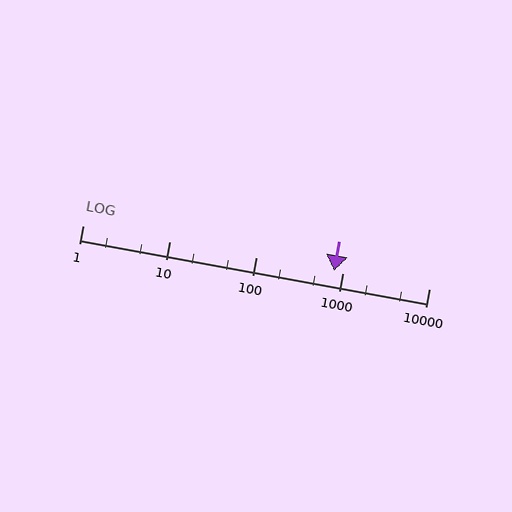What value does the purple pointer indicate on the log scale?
The pointer indicates approximately 810.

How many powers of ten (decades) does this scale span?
The scale spans 4 decades, from 1 to 10000.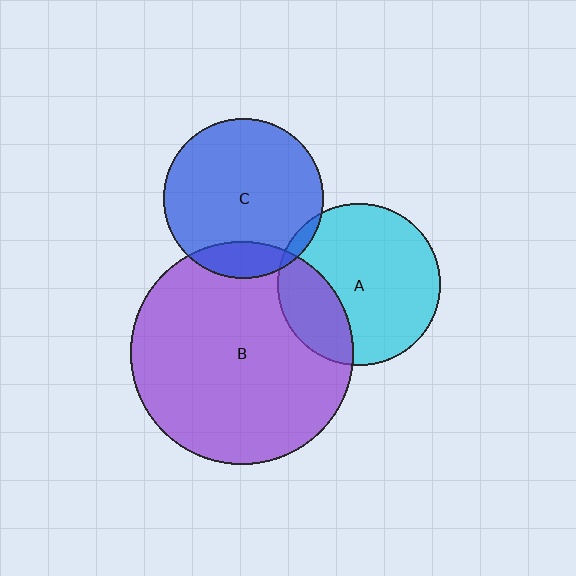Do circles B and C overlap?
Yes.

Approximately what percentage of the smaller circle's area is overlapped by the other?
Approximately 15%.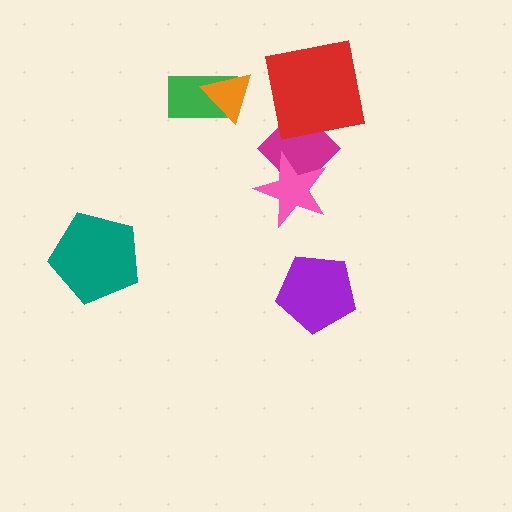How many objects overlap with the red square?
1 object overlaps with the red square.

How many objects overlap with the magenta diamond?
2 objects overlap with the magenta diamond.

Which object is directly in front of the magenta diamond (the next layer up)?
The red square is directly in front of the magenta diamond.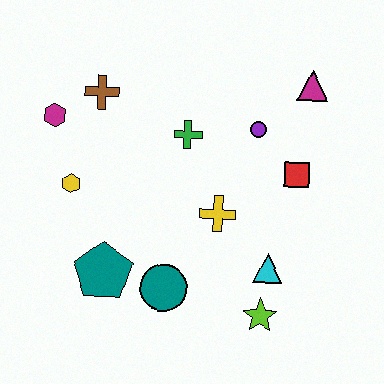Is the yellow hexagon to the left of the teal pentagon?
Yes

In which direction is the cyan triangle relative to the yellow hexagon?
The cyan triangle is to the right of the yellow hexagon.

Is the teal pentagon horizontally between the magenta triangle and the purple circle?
No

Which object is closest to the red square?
The purple circle is closest to the red square.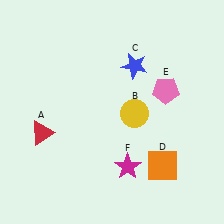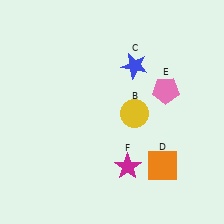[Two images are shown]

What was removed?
The red triangle (A) was removed in Image 2.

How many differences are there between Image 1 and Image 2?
There is 1 difference between the two images.